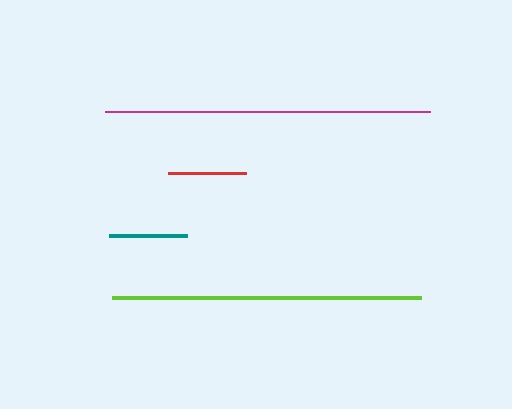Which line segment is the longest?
The magenta line is the longest at approximately 325 pixels.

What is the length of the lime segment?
The lime segment is approximately 309 pixels long.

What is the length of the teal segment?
The teal segment is approximately 78 pixels long.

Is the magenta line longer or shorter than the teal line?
The magenta line is longer than the teal line.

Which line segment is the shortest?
The teal line is the shortest at approximately 78 pixels.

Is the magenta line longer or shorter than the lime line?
The magenta line is longer than the lime line.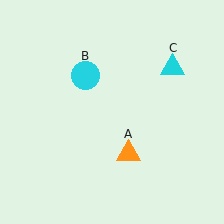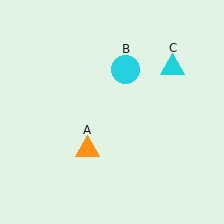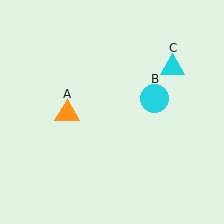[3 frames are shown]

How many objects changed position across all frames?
2 objects changed position: orange triangle (object A), cyan circle (object B).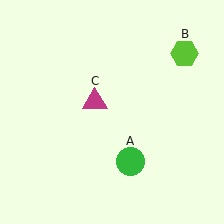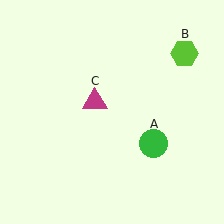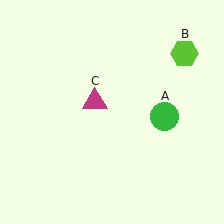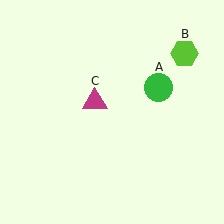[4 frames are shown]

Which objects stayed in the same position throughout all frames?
Lime hexagon (object B) and magenta triangle (object C) remained stationary.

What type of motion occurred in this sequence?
The green circle (object A) rotated counterclockwise around the center of the scene.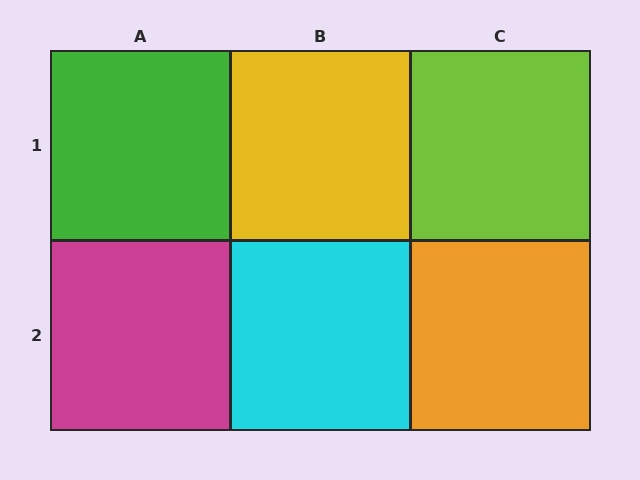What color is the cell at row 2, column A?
Magenta.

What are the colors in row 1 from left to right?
Green, yellow, lime.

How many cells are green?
1 cell is green.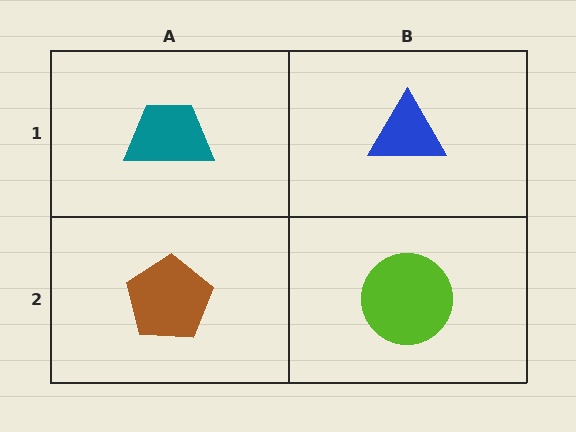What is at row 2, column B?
A lime circle.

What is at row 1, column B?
A blue triangle.